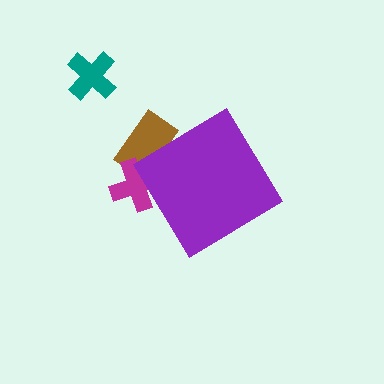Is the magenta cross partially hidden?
Yes, the magenta cross is partially hidden behind the purple diamond.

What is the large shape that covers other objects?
A purple diamond.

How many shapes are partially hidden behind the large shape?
2 shapes are partially hidden.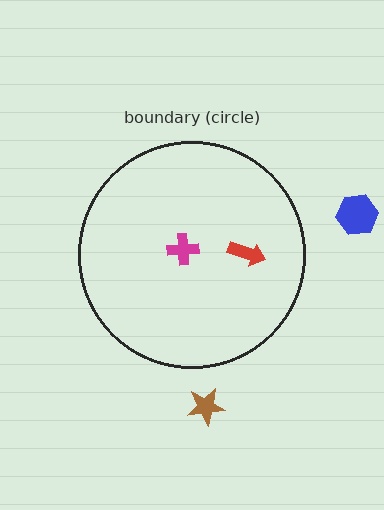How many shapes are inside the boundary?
2 inside, 2 outside.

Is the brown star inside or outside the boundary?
Outside.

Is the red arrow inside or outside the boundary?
Inside.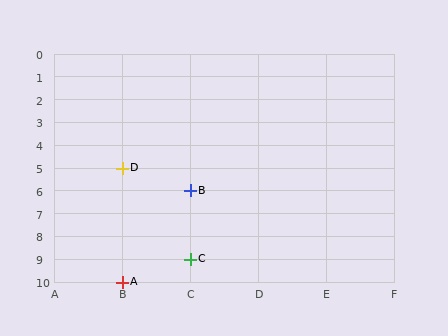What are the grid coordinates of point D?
Point D is at grid coordinates (B, 5).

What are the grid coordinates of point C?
Point C is at grid coordinates (C, 9).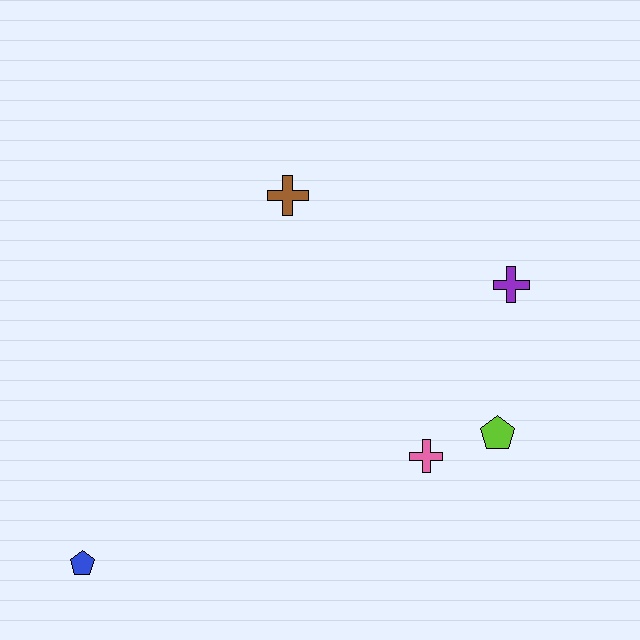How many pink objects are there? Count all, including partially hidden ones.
There is 1 pink object.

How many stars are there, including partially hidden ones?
There are no stars.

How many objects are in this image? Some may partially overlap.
There are 5 objects.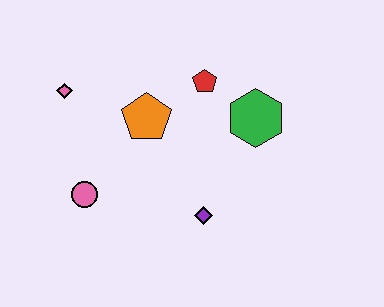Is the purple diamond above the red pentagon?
No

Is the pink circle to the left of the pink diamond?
No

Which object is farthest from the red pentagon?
The pink circle is farthest from the red pentagon.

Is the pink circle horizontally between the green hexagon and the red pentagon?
No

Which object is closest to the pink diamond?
The orange pentagon is closest to the pink diamond.